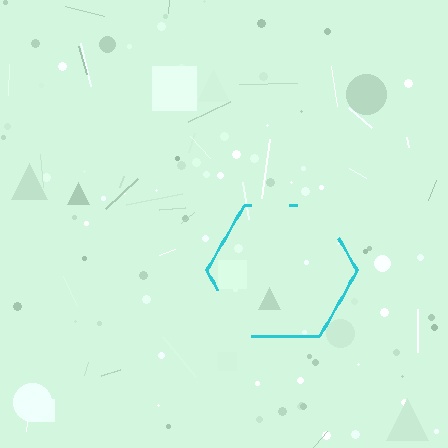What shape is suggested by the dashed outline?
The dashed outline suggests a hexagon.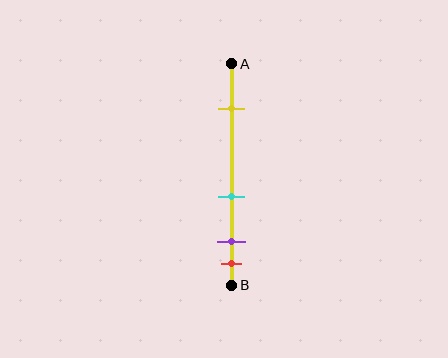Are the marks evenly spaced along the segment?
No, the marks are not evenly spaced.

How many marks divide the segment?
There are 4 marks dividing the segment.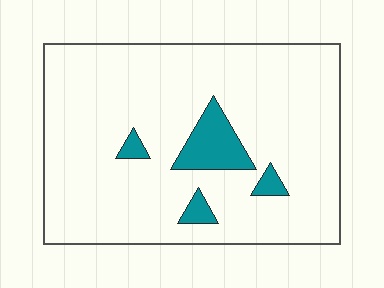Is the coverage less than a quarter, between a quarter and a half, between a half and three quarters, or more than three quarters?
Less than a quarter.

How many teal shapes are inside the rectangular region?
4.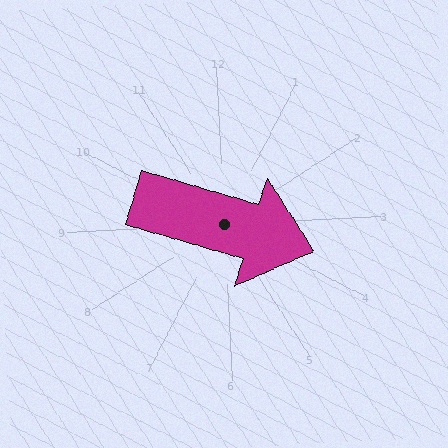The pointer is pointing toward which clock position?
Roughly 4 o'clock.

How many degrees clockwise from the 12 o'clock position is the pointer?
Approximately 109 degrees.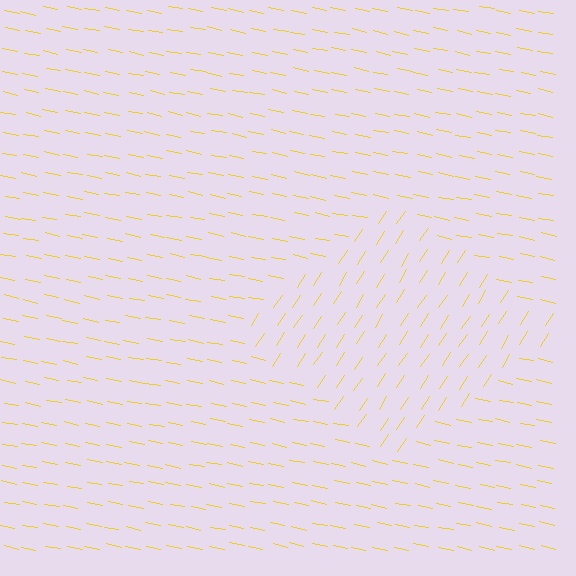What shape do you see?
I see a diamond.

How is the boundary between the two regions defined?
The boundary is defined purely by a change in line orientation (approximately 69 degrees difference). All lines are the same color and thickness.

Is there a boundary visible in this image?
Yes, there is a texture boundary formed by a change in line orientation.